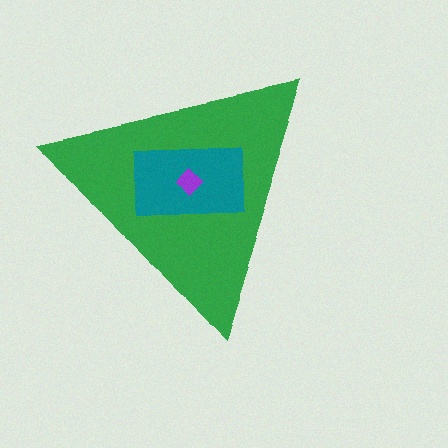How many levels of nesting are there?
3.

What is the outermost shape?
The green triangle.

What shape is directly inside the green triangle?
The teal rectangle.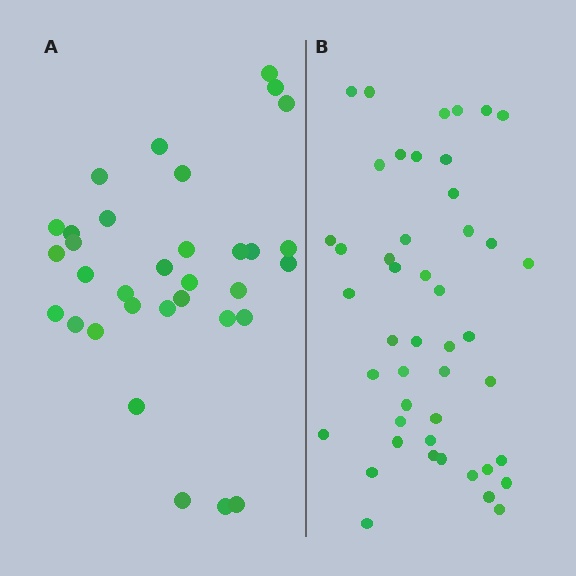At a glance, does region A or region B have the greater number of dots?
Region B (the right region) has more dots.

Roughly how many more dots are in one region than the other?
Region B has approximately 15 more dots than region A.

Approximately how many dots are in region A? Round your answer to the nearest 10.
About 30 dots. (The exact count is 33, which rounds to 30.)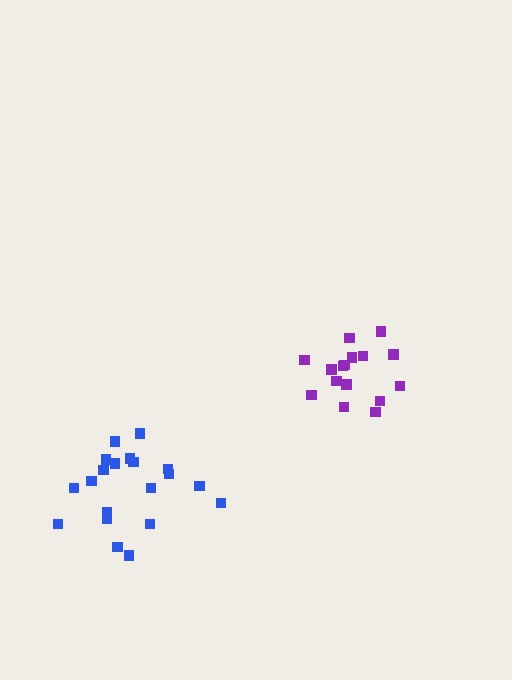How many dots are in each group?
Group 1: 20 dots, Group 2: 16 dots (36 total).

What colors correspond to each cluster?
The clusters are colored: blue, purple.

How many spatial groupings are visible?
There are 2 spatial groupings.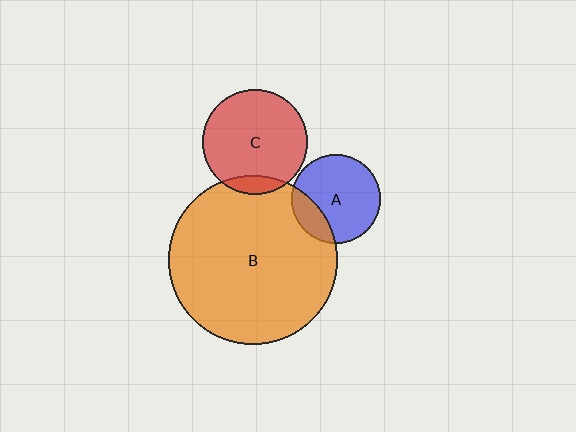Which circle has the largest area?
Circle B (orange).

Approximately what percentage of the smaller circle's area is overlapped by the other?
Approximately 10%.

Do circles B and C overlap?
Yes.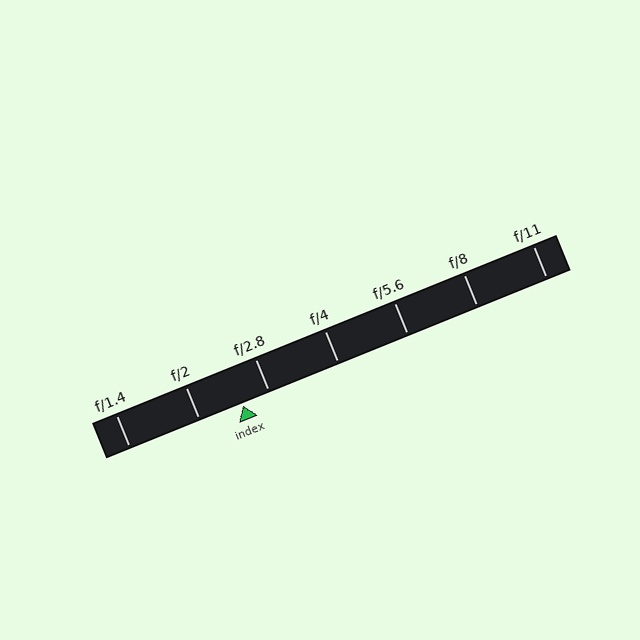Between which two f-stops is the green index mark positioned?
The index mark is between f/2 and f/2.8.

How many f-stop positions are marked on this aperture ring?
There are 7 f-stop positions marked.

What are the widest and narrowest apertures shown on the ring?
The widest aperture shown is f/1.4 and the narrowest is f/11.